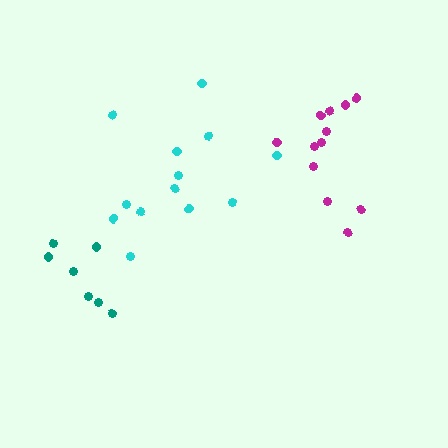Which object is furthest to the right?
The magenta cluster is rightmost.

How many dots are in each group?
Group 1: 13 dots, Group 2: 12 dots, Group 3: 7 dots (32 total).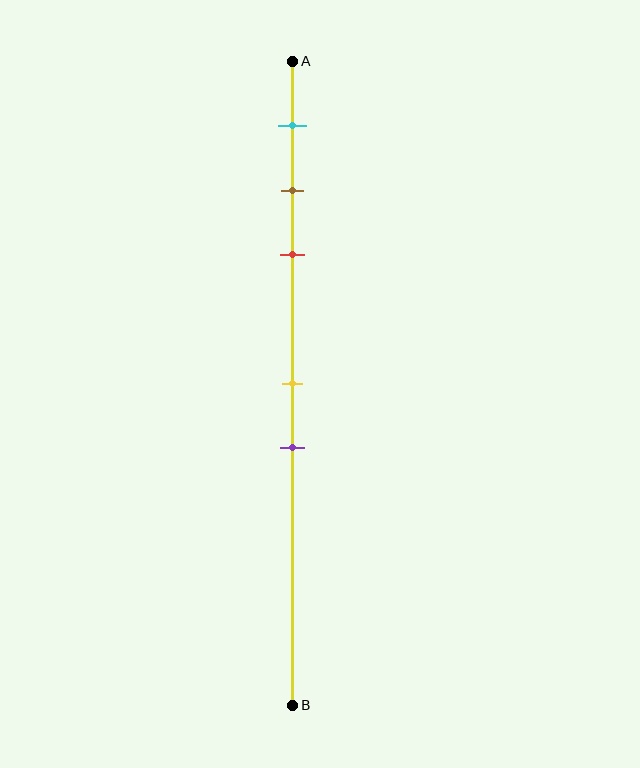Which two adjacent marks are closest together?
The brown and red marks are the closest adjacent pair.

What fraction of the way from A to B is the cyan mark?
The cyan mark is approximately 10% (0.1) of the way from A to B.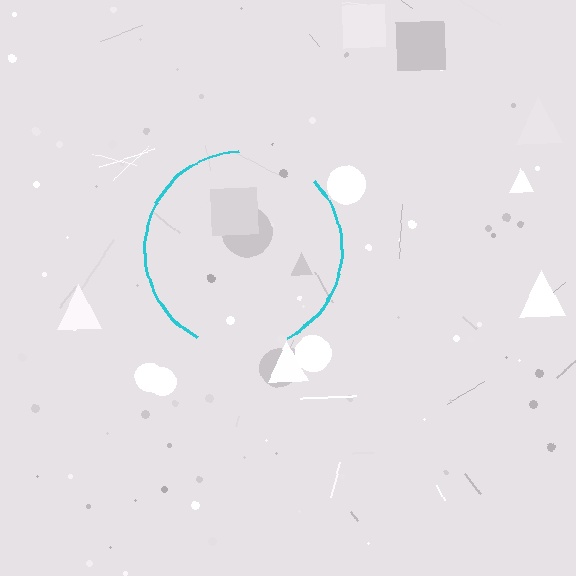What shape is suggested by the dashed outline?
The dashed outline suggests a circle.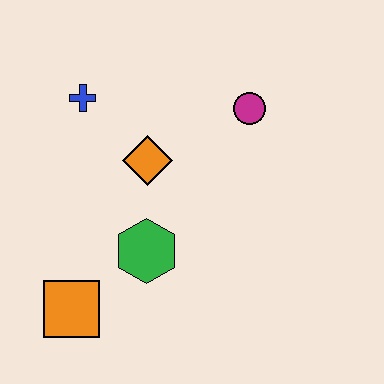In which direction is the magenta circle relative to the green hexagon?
The magenta circle is above the green hexagon.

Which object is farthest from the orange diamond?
The orange square is farthest from the orange diamond.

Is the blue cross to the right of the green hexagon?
No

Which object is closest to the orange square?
The green hexagon is closest to the orange square.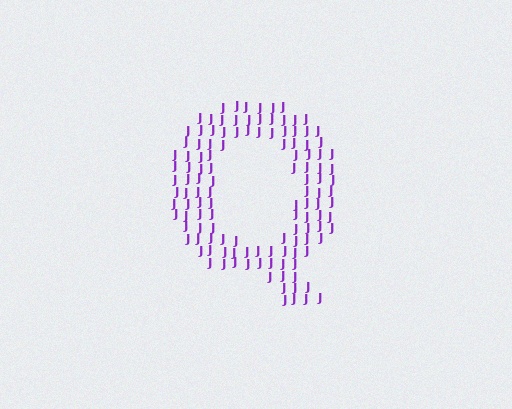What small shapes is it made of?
It is made of small letter J's.